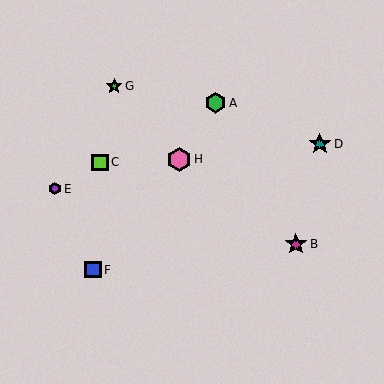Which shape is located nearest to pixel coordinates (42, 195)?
The purple hexagon (labeled E) at (55, 189) is nearest to that location.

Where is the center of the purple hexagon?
The center of the purple hexagon is at (55, 189).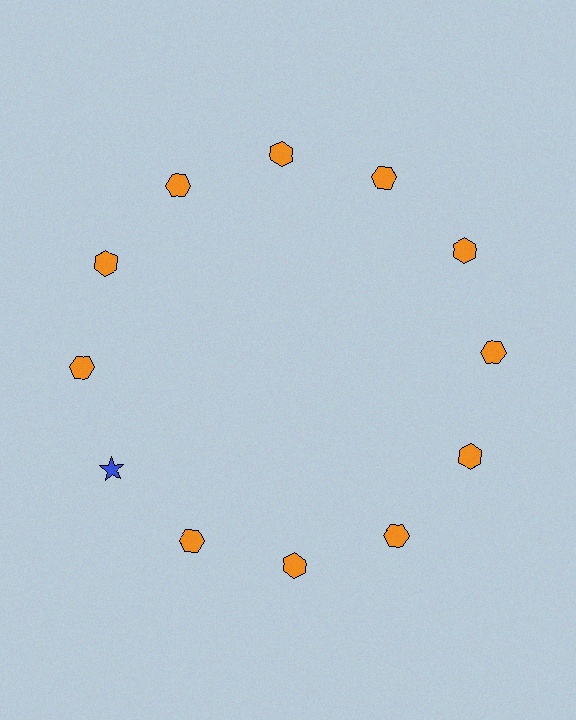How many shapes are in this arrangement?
There are 12 shapes arranged in a ring pattern.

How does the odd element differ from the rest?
It differs in both color (blue instead of orange) and shape (star instead of hexagon).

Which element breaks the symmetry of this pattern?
The blue star at roughly the 8 o'clock position breaks the symmetry. All other shapes are orange hexagons.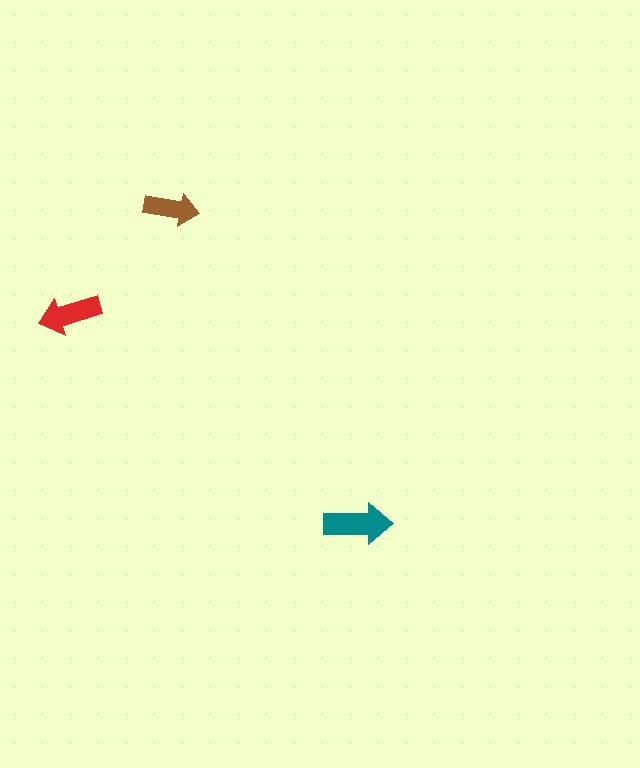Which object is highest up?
The brown arrow is topmost.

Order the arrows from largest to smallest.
the teal one, the red one, the brown one.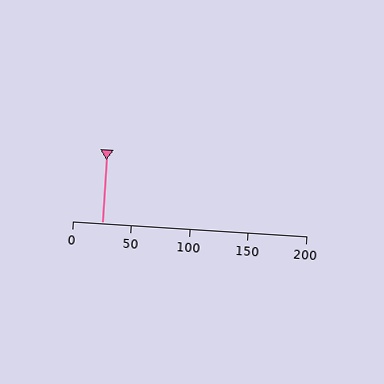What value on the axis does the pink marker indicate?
The marker indicates approximately 25.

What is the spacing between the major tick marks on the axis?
The major ticks are spaced 50 apart.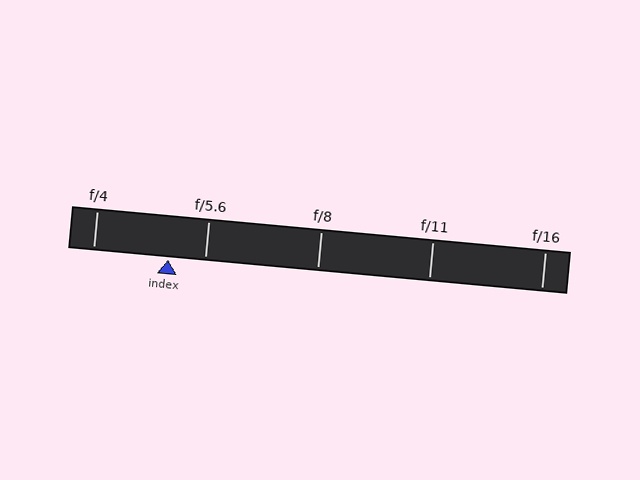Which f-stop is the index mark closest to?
The index mark is closest to f/5.6.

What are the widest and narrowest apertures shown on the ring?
The widest aperture shown is f/4 and the narrowest is f/16.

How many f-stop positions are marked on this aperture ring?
There are 5 f-stop positions marked.